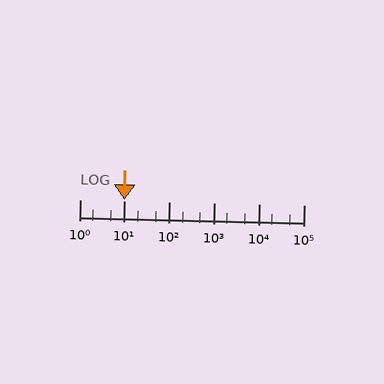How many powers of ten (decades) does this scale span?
The scale spans 5 decades, from 1 to 100000.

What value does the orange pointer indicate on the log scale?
The pointer indicates approximately 10.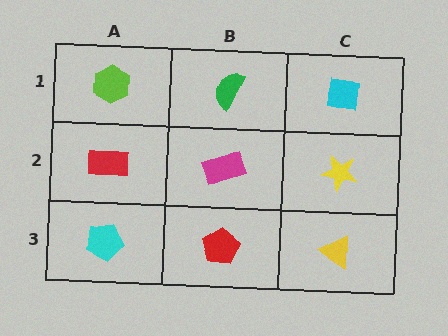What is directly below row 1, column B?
A magenta rectangle.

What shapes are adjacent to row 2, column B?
A green semicircle (row 1, column B), a red pentagon (row 3, column B), a red rectangle (row 2, column A), a yellow star (row 2, column C).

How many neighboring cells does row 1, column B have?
3.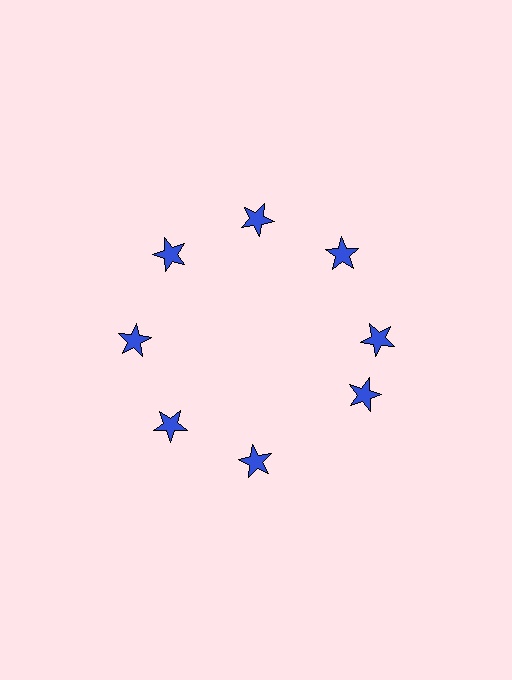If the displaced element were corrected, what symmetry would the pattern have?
It would have 8-fold rotational symmetry — the pattern would map onto itself every 45 degrees.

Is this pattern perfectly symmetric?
No. The 8 blue stars are arranged in a ring, but one element near the 4 o'clock position is rotated out of alignment along the ring, breaking the 8-fold rotational symmetry.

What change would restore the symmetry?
The symmetry would be restored by rotating it back into even spacing with its neighbors so that all 8 stars sit at equal angles and equal distance from the center.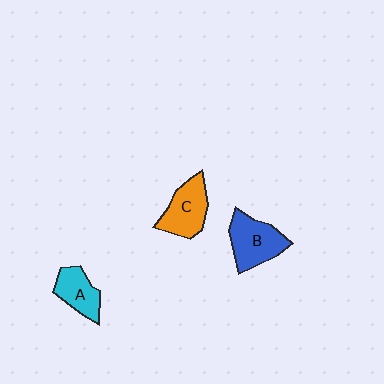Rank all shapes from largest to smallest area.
From largest to smallest: B (blue), C (orange), A (cyan).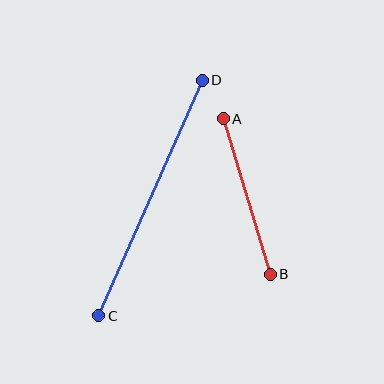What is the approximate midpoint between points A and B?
The midpoint is at approximately (247, 196) pixels.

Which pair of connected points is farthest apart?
Points C and D are farthest apart.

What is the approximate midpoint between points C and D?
The midpoint is at approximately (150, 198) pixels.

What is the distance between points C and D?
The distance is approximately 257 pixels.